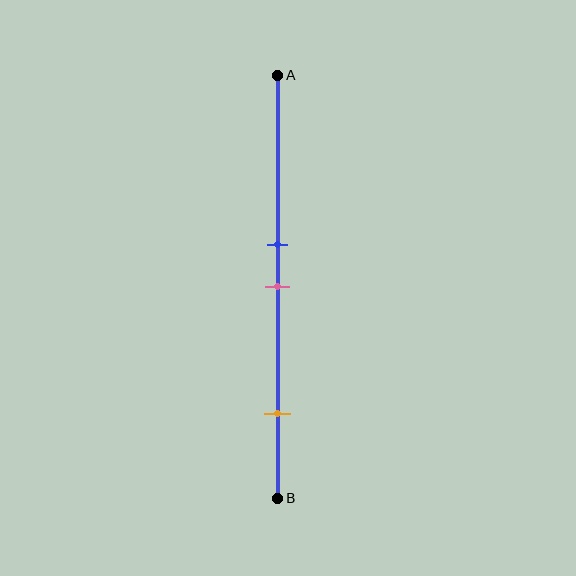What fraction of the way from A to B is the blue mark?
The blue mark is approximately 40% (0.4) of the way from A to B.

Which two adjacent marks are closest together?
The blue and pink marks are the closest adjacent pair.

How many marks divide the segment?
There are 3 marks dividing the segment.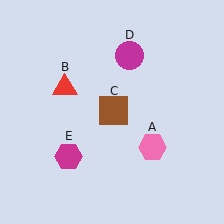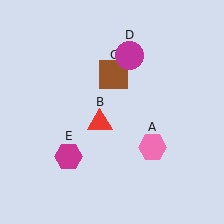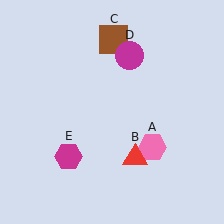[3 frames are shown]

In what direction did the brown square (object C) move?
The brown square (object C) moved up.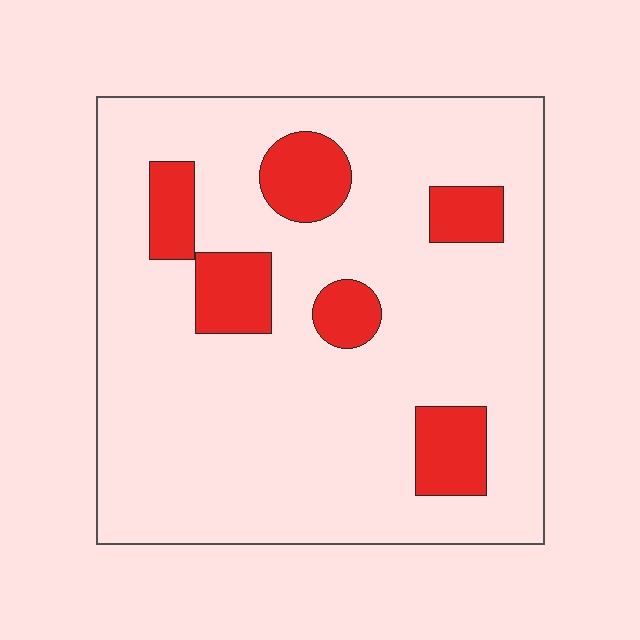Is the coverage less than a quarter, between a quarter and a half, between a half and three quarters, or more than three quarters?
Less than a quarter.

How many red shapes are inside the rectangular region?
6.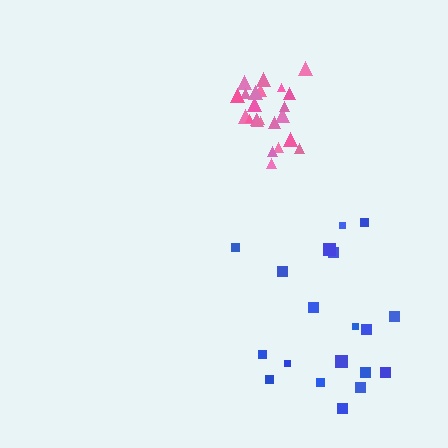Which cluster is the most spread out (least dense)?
Blue.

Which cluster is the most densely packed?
Pink.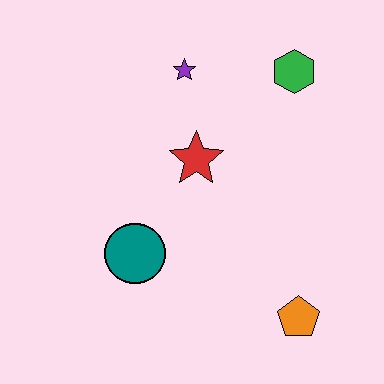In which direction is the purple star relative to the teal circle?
The purple star is above the teal circle.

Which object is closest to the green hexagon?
The purple star is closest to the green hexagon.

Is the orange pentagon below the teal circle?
Yes